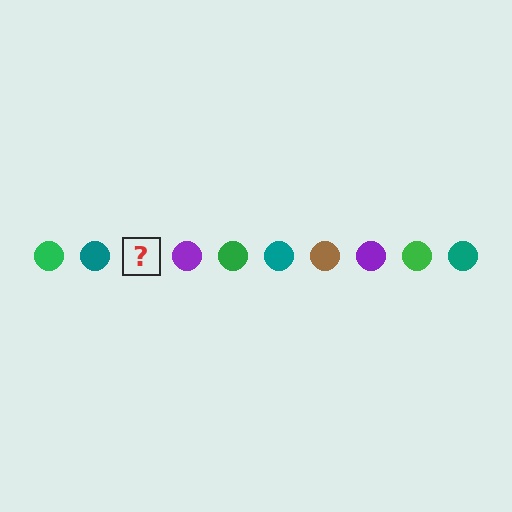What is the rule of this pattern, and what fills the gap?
The rule is that the pattern cycles through green, teal, brown, purple circles. The gap should be filled with a brown circle.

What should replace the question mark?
The question mark should be replaced with a brown circle.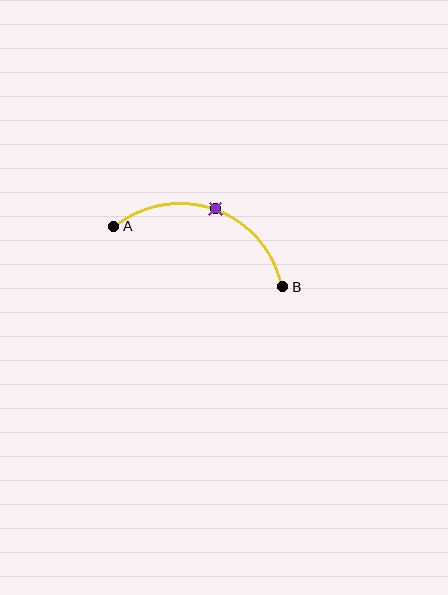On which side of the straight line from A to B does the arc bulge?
The arc bulges above the straight line connecting A and B.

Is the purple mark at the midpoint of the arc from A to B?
Yes. The purple mark lies on the arc at equal arc-length from both A and B — it is the arc midpoint.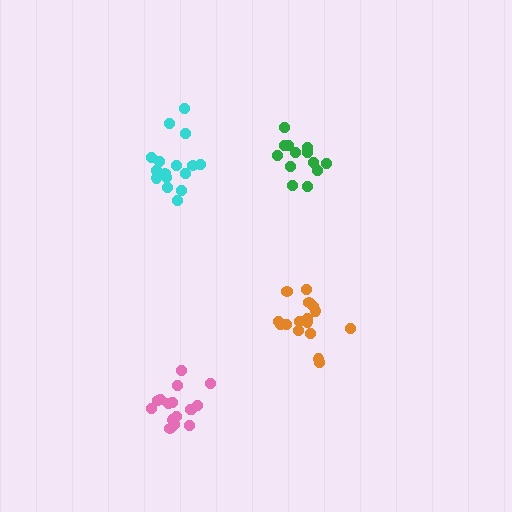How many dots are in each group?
Group 1: 17 dots, Group 2: 16 dots, Group 3: 13 dots, Group 4: 16 dots (62 total).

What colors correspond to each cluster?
The clusters are colored: cyan, orange, green, pink.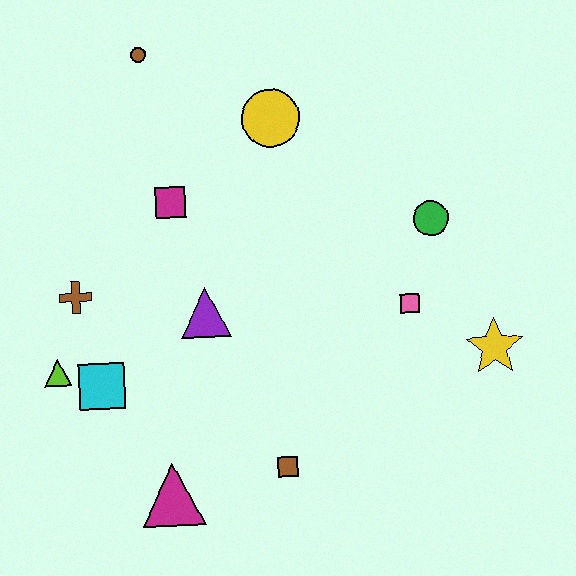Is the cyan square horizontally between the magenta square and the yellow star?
No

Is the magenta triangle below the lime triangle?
Yes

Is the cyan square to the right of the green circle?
No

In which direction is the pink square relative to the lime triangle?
The pink square is to the right of the lime triangle.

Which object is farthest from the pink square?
The brown circle is farthest from the pink square.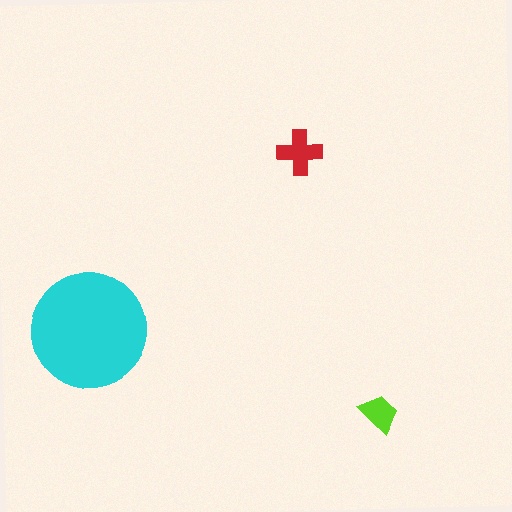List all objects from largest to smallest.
The cyan circle, the red cross, the lime trapezoid.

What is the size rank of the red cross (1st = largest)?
2nd.